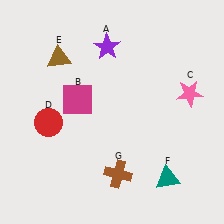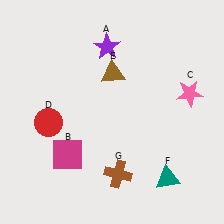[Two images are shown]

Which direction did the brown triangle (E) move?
The brown triangle (E) moved right.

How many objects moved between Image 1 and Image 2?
2 objects moved between the two images.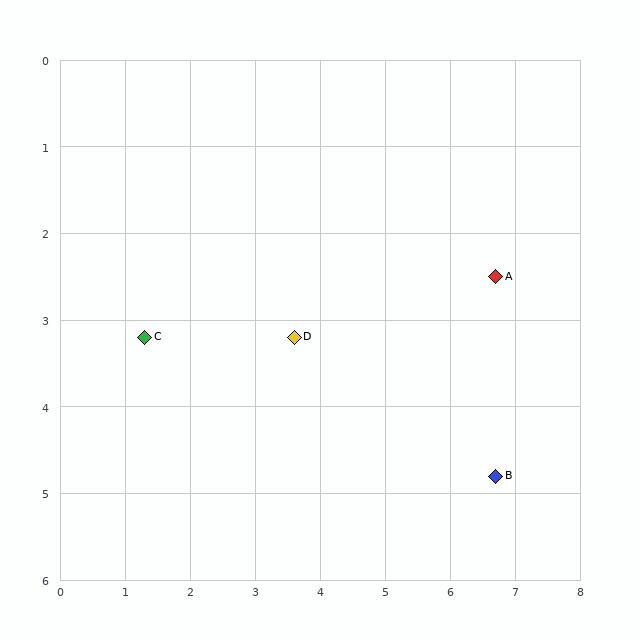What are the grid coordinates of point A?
Point A is at approximately (6.7, 2.5).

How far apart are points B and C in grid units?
Points B and C are about 5.6 grid units apart.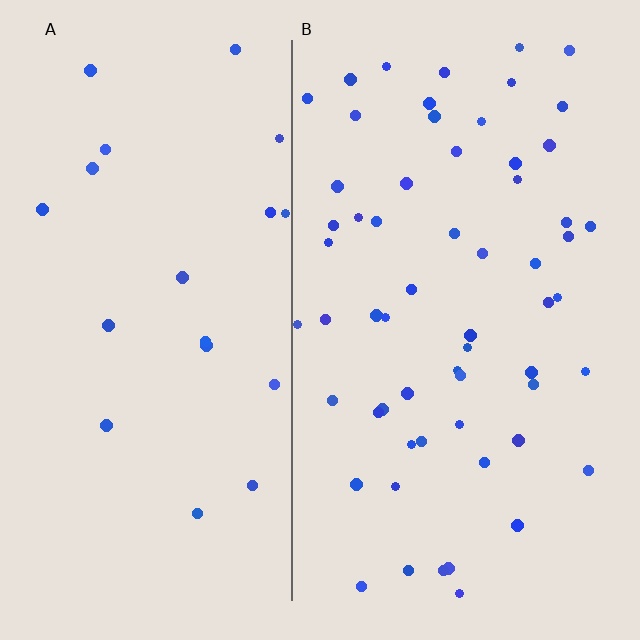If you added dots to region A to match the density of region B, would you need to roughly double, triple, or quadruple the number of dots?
Approximately triple.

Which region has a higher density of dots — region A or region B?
B (the right).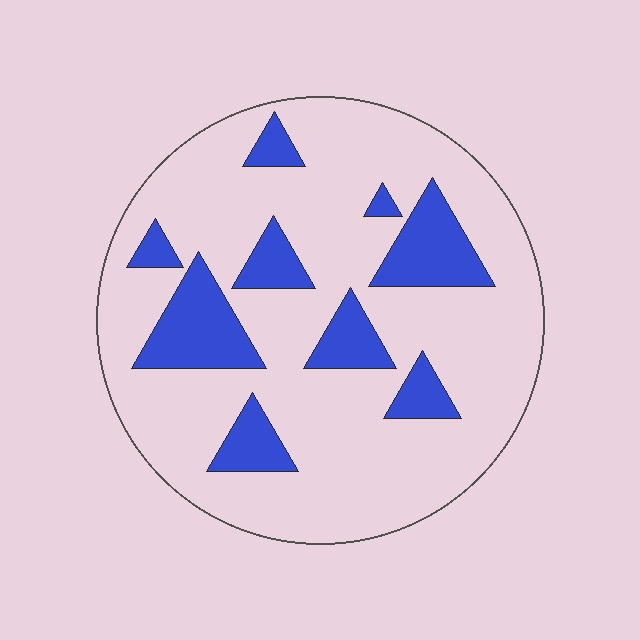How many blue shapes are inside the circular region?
9.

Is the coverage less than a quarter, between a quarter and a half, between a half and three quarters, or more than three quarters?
Less than a quarter.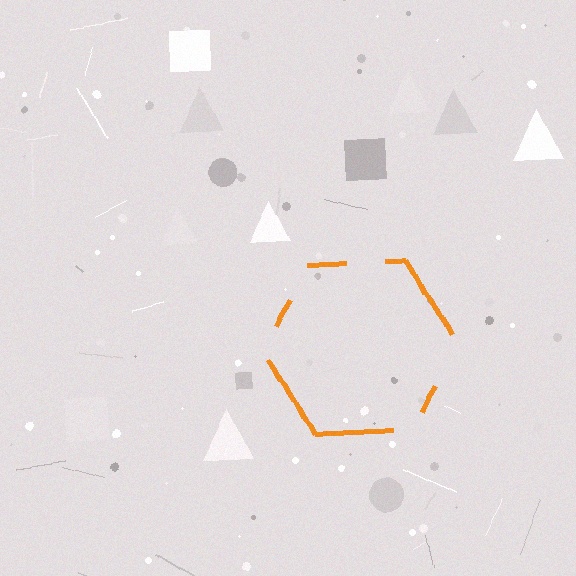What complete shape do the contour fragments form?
The contour fragments form a hexagon.